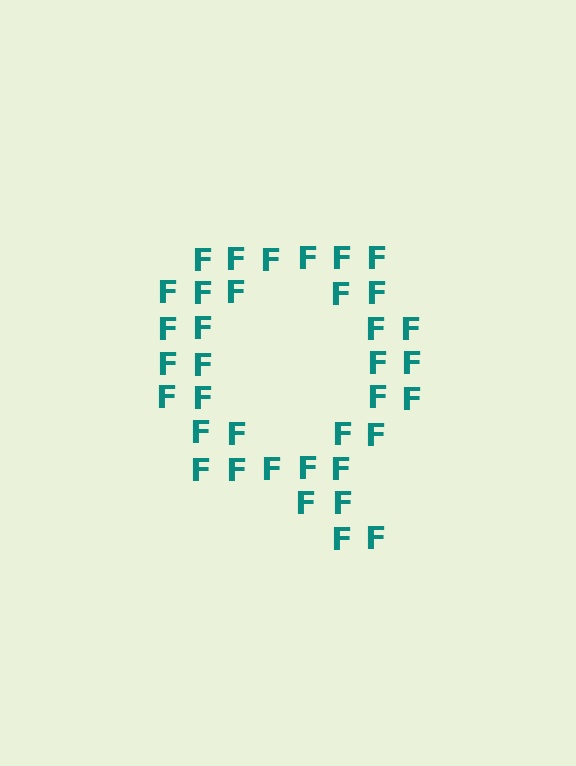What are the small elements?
The small elements are letter F's.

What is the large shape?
The large shape is the letter Q.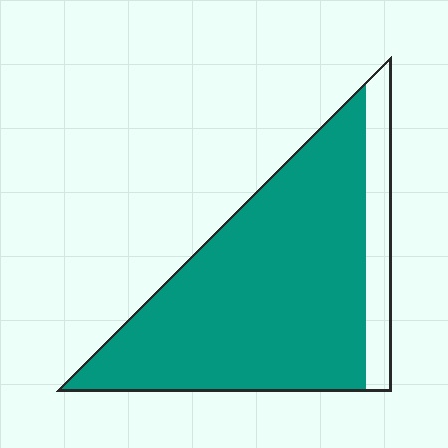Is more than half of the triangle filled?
Yes.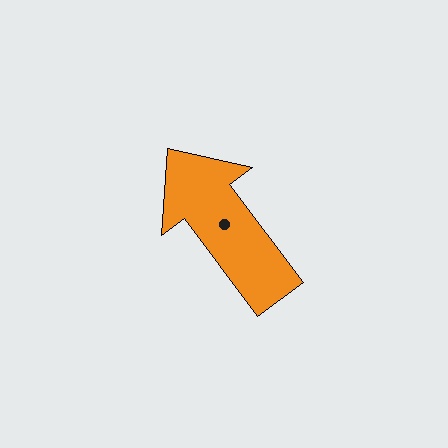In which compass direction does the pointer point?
Northwest.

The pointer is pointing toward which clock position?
Roughly 11 o'clock.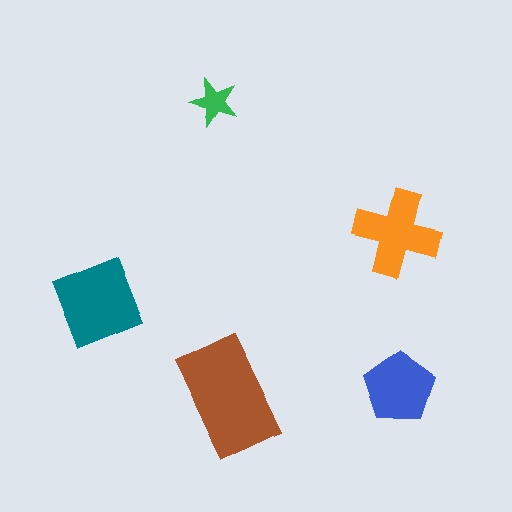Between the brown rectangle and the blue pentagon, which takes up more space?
The brown rectangle.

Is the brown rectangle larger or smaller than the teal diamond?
Larger.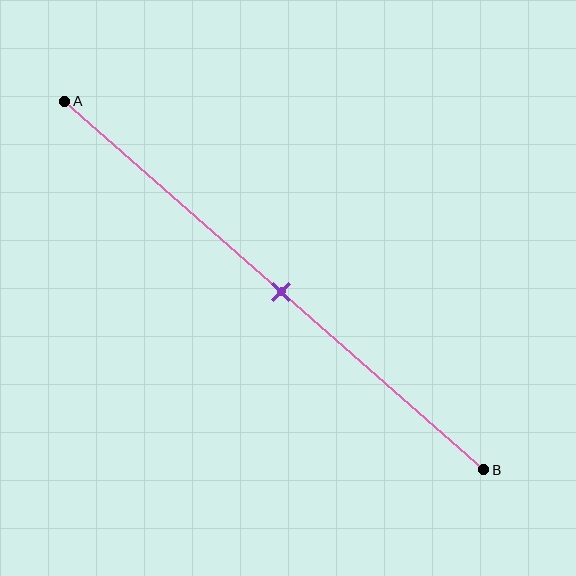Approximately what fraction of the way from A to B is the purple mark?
The purple mark is approximately 50% of the way from A to B.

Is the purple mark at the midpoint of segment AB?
Yes, the mark is approximately at the midpoint.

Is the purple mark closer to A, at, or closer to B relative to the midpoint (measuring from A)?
The purple mark is approximately at the midpoint of segment AB.